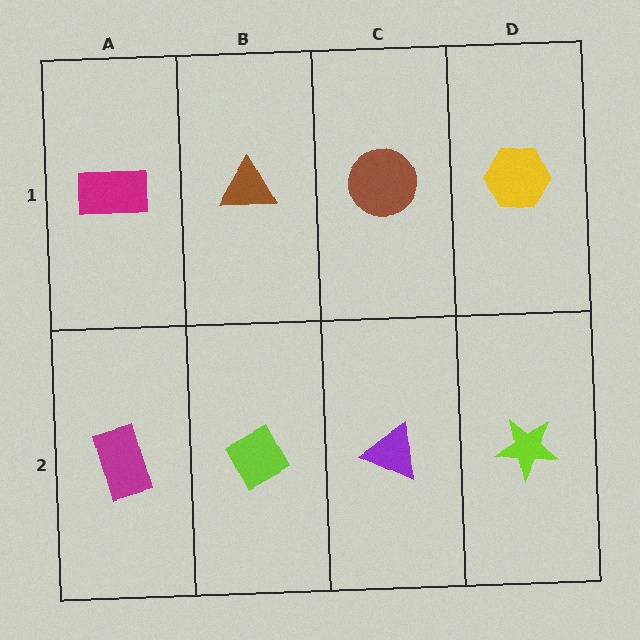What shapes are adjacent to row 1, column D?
A lime star (row 2, column D), a brown circle (row 1, column C).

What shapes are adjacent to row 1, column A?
A magenta rectangle (row 2, column A), a brown triangle (row 1, column B).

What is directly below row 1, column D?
A lime star.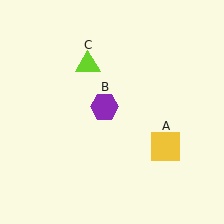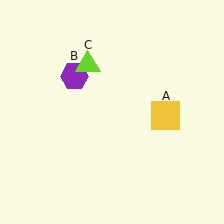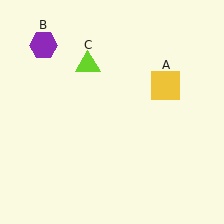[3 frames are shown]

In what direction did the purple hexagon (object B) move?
The purple hexagon (object B) moved up and to the left.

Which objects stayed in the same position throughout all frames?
Lime triangle (object C) remained stationary.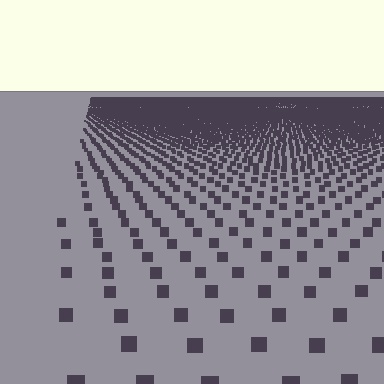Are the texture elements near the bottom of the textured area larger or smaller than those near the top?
Larger. Near the bottom, elements are closer to the viewer and appear at a bigger on-screen size.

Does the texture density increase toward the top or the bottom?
Density increases toward the top.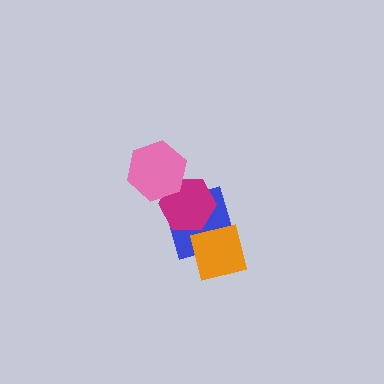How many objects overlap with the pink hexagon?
1 object overlaps with the pink hexagon.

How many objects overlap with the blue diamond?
2 objects overlap with the blue diamond.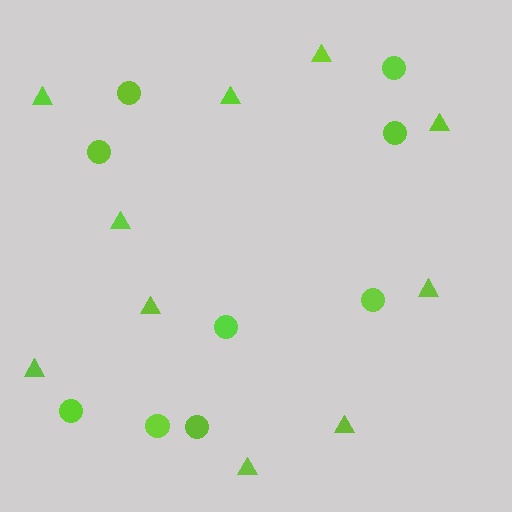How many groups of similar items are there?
There are 2 groups: one group of triangles (10) and one group of circles (9).